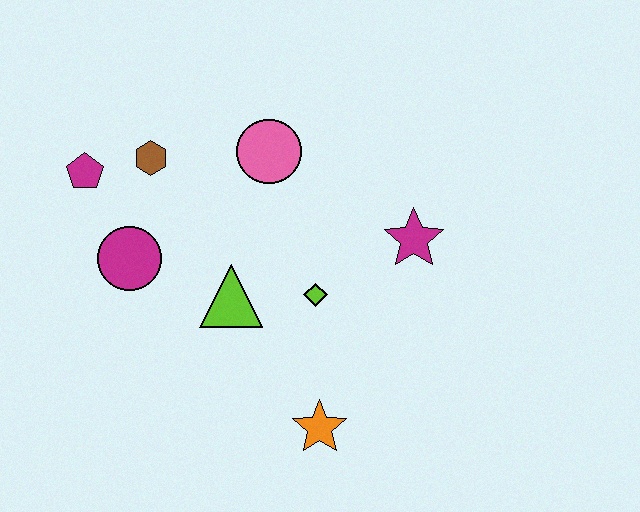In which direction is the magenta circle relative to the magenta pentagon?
The magenta circle is below the magenta pentagon.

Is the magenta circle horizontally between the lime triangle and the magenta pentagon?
Yes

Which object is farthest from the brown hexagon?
The orange star is farthest from the brown hexagon.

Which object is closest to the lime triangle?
The lime diamond is closest to the lime triangle.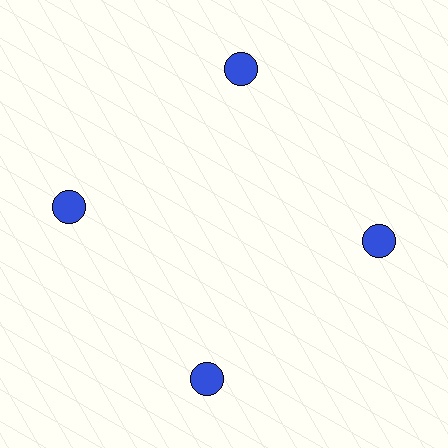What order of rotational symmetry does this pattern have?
This pattern has 4-fold rotational symmetry.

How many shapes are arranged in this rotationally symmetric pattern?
There are 4 shapes, arranged in 4 groups of 1.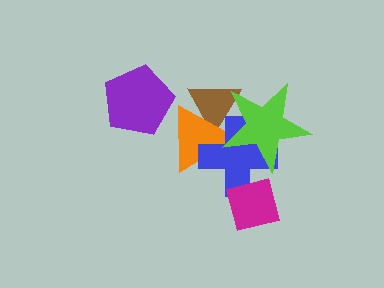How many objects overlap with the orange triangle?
3 objects overlap with the orange triangle.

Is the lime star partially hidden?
No, no other shape covers it.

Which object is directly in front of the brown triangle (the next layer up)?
The orange triangle is directly in front of the brown triangle.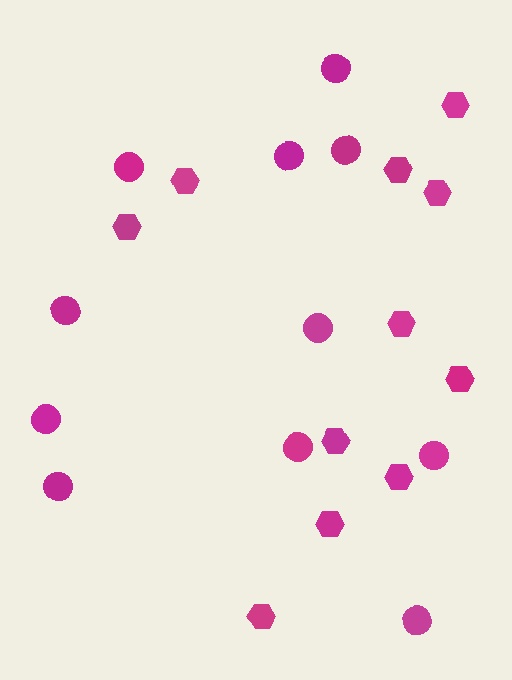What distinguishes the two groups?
There are 2 groups: one group of circles (11) and one group of hexagons (11).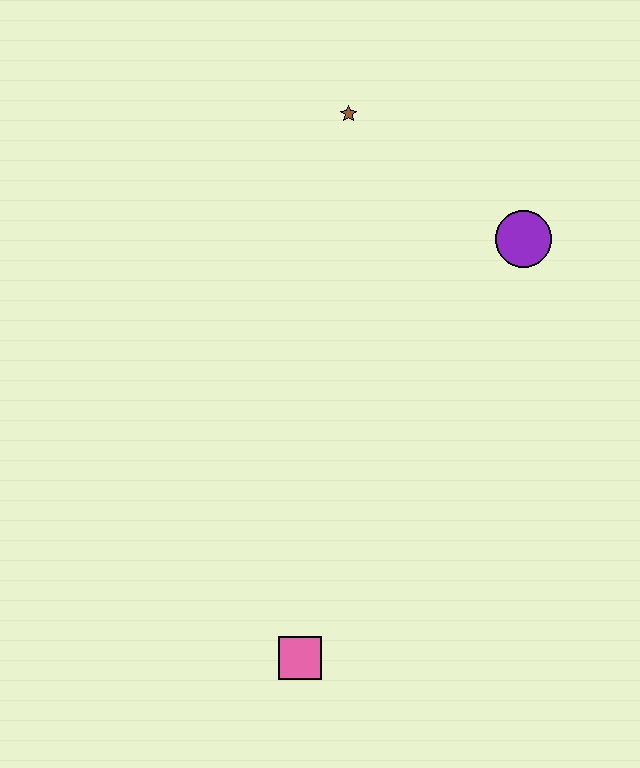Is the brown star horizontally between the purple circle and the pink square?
Yes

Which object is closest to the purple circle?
The brown star is closest to the purple circle.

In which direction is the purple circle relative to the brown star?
The purple circle is to the right of the brown star.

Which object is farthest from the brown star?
The pink square is farthest from the brown star.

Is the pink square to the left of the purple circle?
Yes